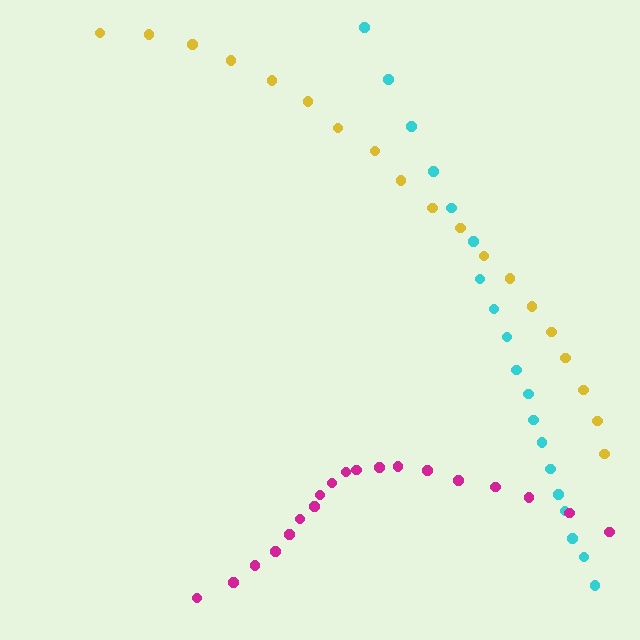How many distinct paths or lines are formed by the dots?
There are 3 distinct paths.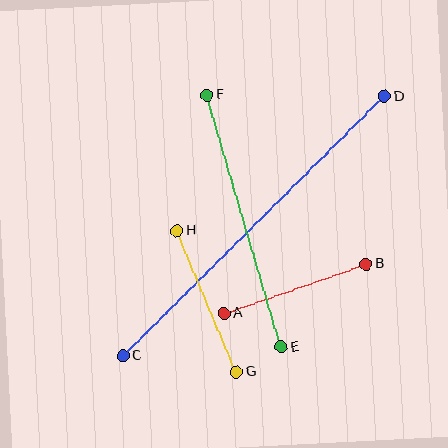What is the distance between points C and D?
The distance is approximately 368 pixels.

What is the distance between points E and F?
The distance is approximately 262 pixels.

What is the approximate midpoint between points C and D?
The midpoint is at approximately (253, 226) pixels.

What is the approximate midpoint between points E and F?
The midpoint is at approximately (244, 221) pixels.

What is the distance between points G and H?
The distance is approximately 153 pixels.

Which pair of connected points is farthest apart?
Points C and D are farthest apart.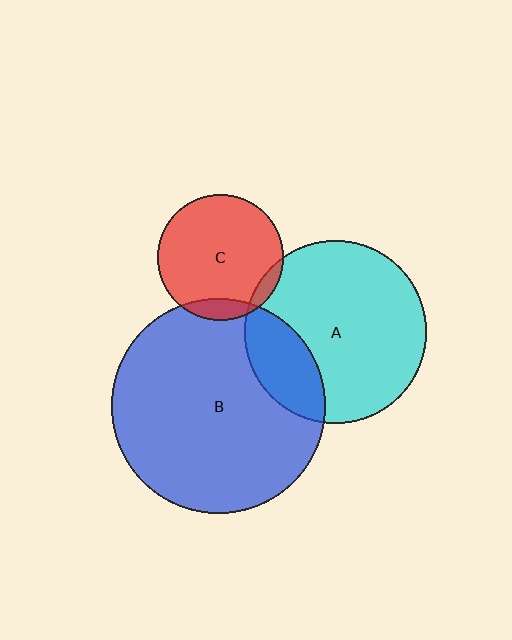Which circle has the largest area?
Circle B (blue).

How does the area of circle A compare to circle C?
Approximately 2.1 times.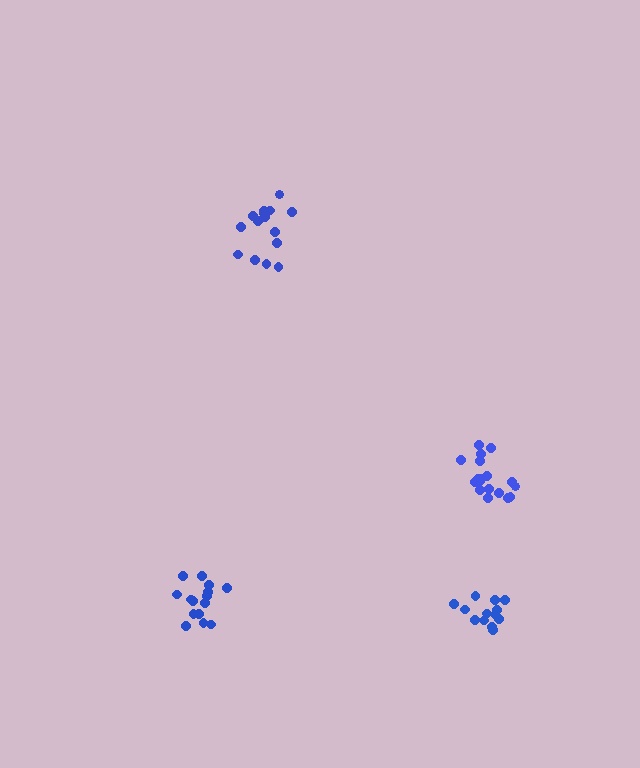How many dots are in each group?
Group 1: 15 dots, Group 2: 15 dots, Group 3: 18 dots, Group 4: 13 dots (61 total).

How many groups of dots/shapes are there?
There are 4 groups.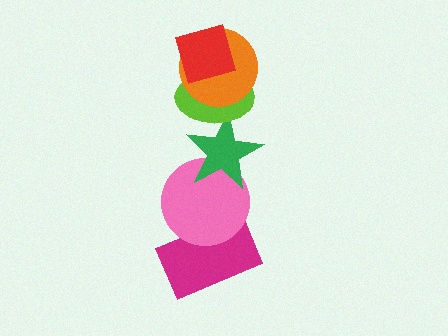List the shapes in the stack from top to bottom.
From top to bottom: the red diamond, the orange circle, the lime ellipse, the green star, the pink circle, the magenta rectangle.